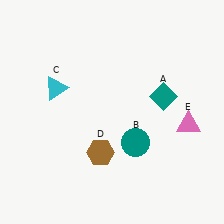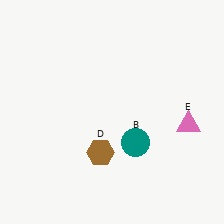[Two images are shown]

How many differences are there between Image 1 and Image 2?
There are 2 differences between the two images.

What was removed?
The teal diamond (A), the cyan triangle (C) were removed in Image 2.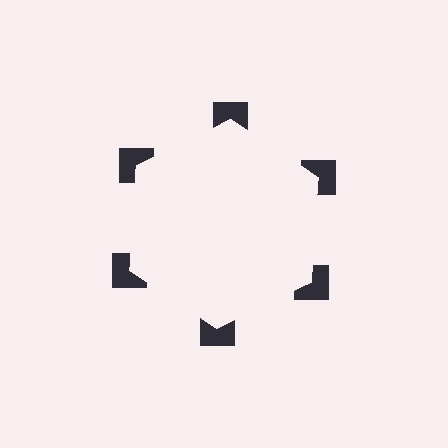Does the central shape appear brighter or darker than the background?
It typically appears slightly brighter than the background, even though no actual brightness change is drawn.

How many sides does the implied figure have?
6 sides.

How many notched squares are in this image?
There are 6 — one at each vertex of the illusory hexagon.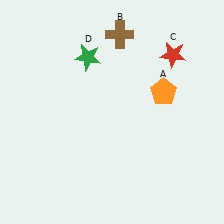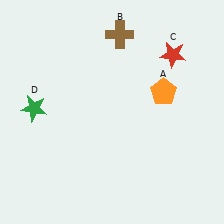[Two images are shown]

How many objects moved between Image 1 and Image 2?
1 object moved between the two images.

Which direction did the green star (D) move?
The green star (D) moved left.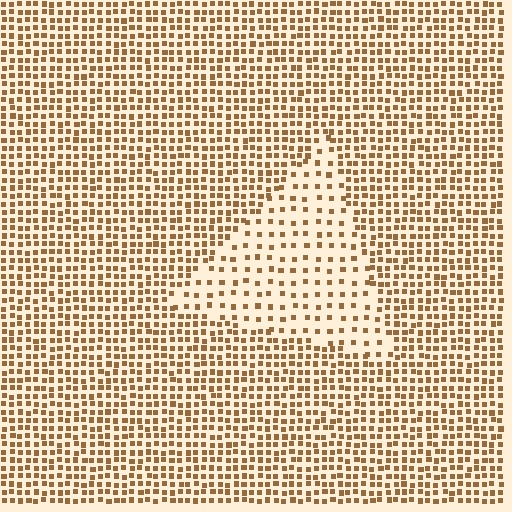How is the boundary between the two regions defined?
The boundary is defined by a change in element density (approximately 2.3x ratio). All elements are the same color, size, and shape.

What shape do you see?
I see a triangle.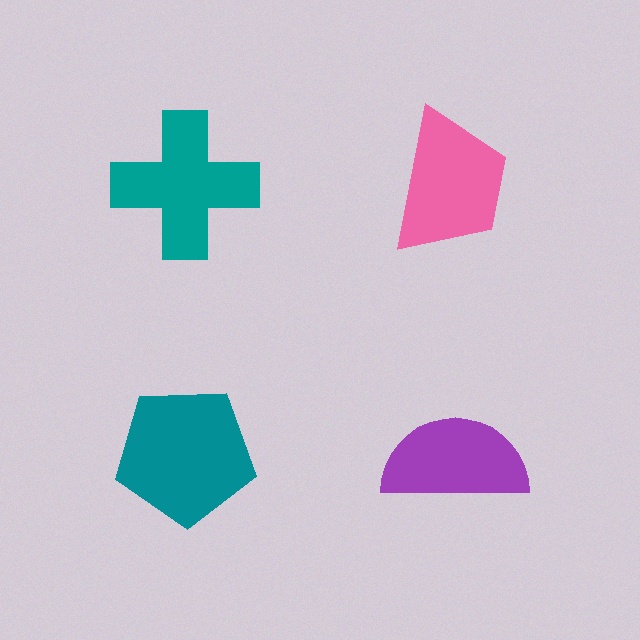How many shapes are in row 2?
2 shapes.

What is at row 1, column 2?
A pink trapezoid.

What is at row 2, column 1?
A teal pentagon.